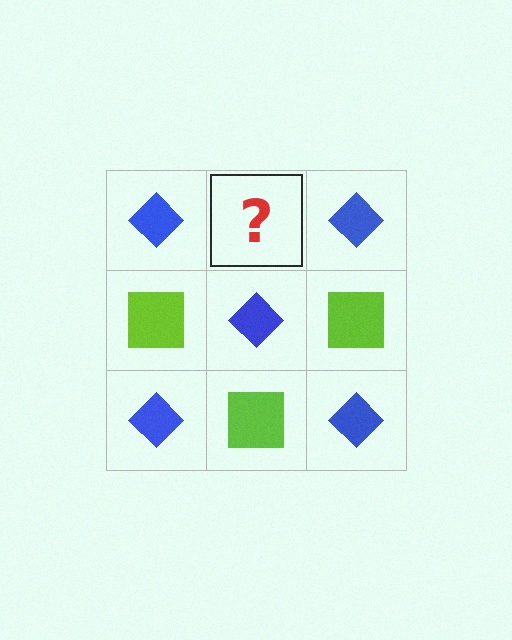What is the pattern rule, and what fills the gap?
The rule is that it alternates blue diamond and lime square in a checkerboard pattern. The gap should be filled with a lime square.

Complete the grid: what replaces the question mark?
The question mark should be replaced with a lime square.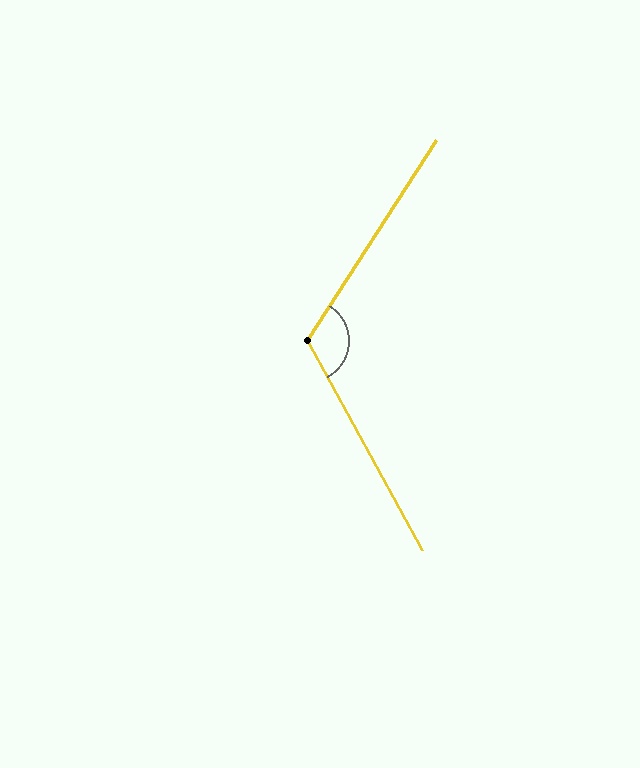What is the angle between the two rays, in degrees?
Approximately 119 degrees.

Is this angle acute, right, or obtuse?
It is obtuse.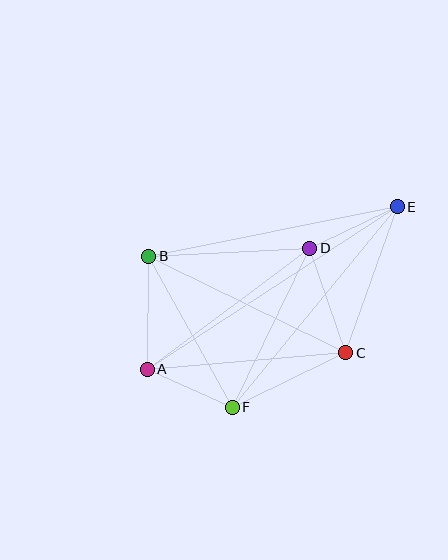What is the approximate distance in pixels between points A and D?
The distance between A and D is approximately 203 pixels.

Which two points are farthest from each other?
Points A and E are farthest from each other.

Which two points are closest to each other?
Points A and F are closest to each other.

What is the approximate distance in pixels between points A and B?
The distance between A and B is approximately 113 pixels.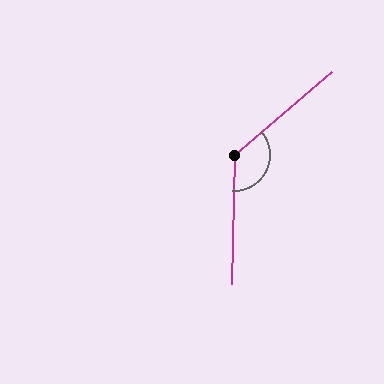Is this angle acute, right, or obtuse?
It is obtuse.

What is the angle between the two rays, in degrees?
Approximately 132 degrees.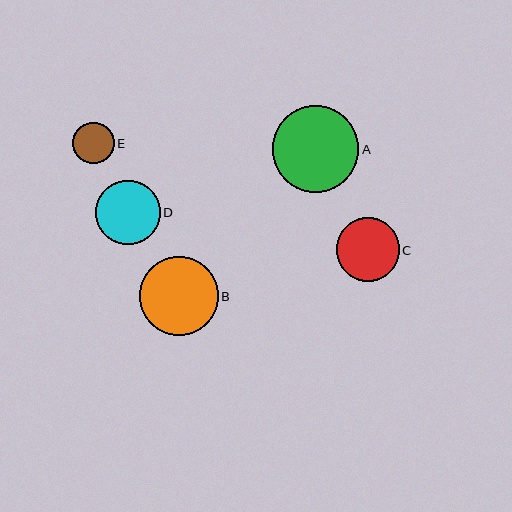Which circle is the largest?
Circle A is the largest with a size of approximately 87 pixels.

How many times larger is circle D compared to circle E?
Circle D is approximately 1.5 times the size of circle E.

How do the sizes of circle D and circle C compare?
Circle D and circle C are approximately the same size.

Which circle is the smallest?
Circle E is the smallest with a size of approximately 42 pixels.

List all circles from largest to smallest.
From largest to smallest: A, B, D, C, E.